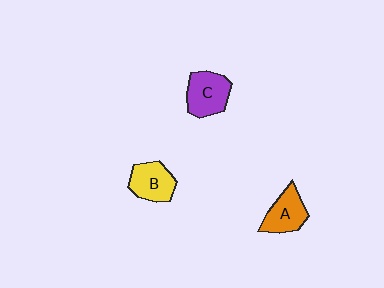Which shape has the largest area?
Shape C (purple).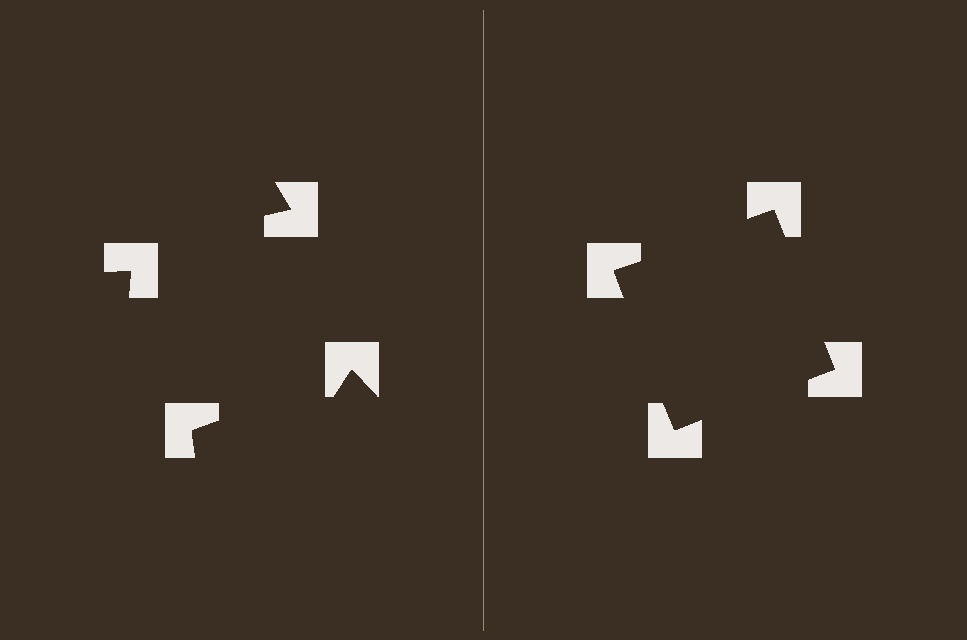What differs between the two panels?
The notched squares are positioned identically on both sides; only the wedge orientations differ. On the right they align to a square; on the left they are misaligned.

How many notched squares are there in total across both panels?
8 — 4 on each side.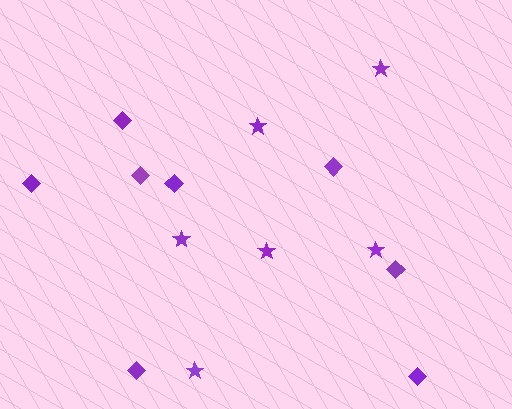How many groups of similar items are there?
There are 2 groups: one group of diamonds (8) and one group of stars (6).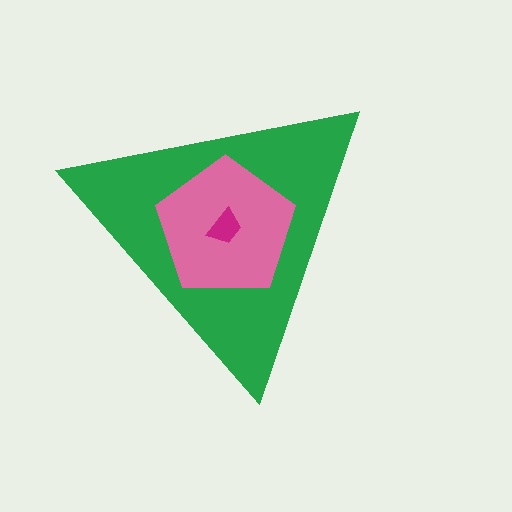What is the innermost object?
The magenta trapezoid.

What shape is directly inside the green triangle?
The pink pentagon.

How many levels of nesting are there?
3.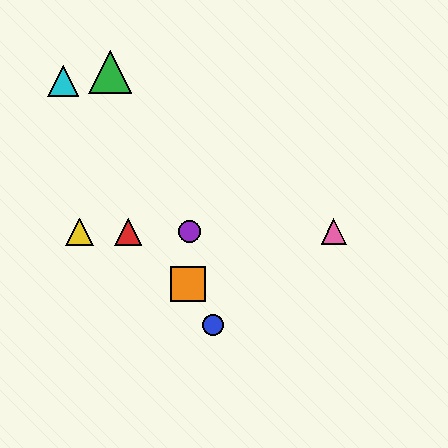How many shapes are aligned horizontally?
4 shapes (the red triangle, the yellow triangle, the purple circle, the pink triangle) are aligned horizontally.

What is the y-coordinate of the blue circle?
The blue circle is at y≈325.